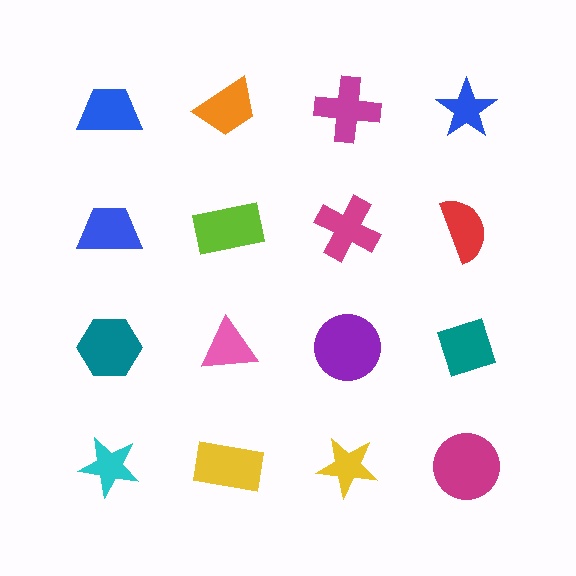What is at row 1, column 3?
A magenta cross.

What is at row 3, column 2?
A pink triangle.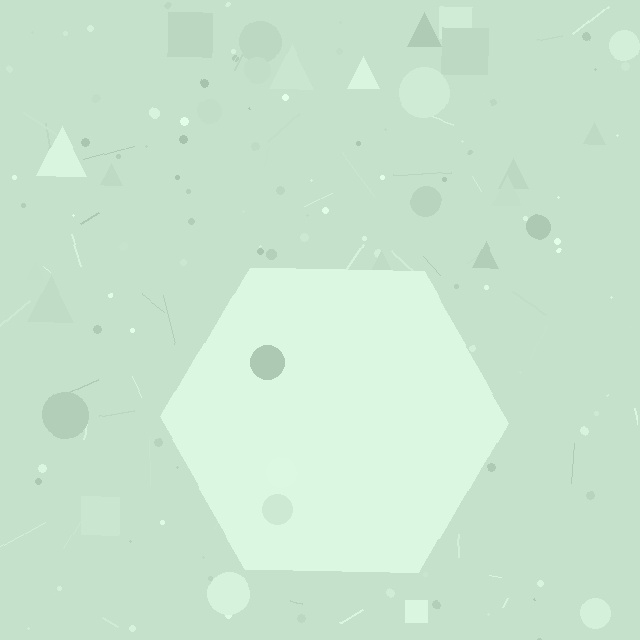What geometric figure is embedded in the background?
A hexagon is embedded in the background.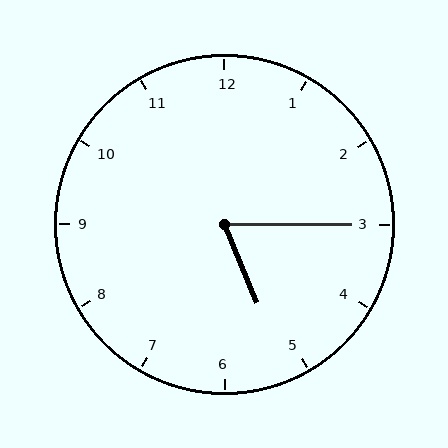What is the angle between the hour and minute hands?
Approximately 68 degrees.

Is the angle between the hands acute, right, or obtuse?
It is acute.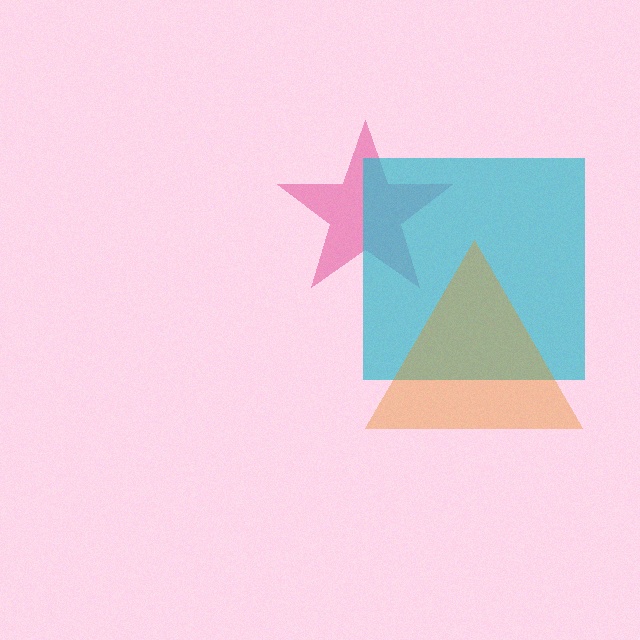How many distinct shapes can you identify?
There are 3 distinct shapes: a pink star, a cyan square, an orange triangle.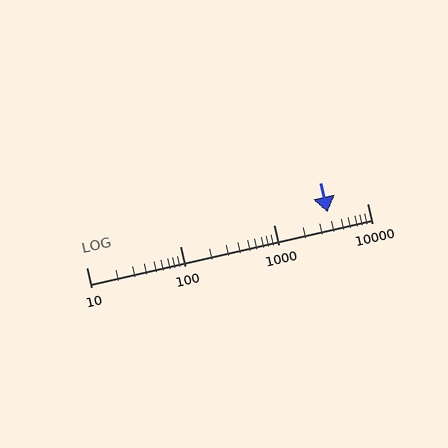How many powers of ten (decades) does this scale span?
The scale spans 3 decades, from 10 to 10000.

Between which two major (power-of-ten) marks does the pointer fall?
The pointer is between 1000 and 10000.